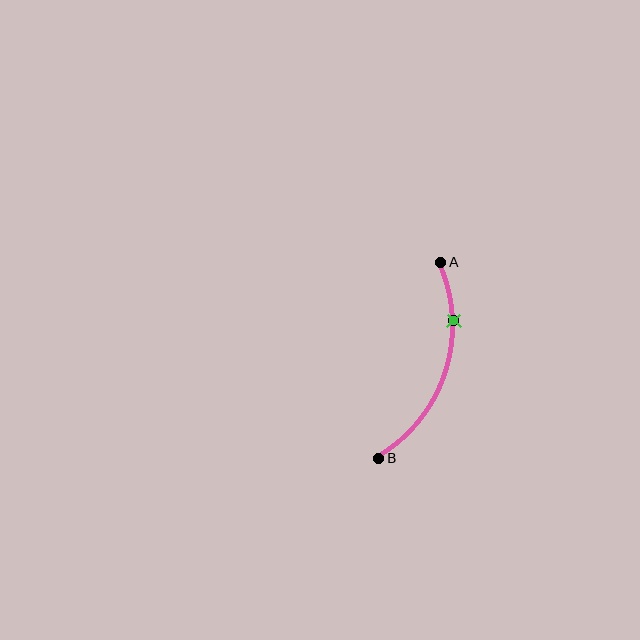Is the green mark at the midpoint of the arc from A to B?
No. The green mark lies on the arc but is closer to endpoint A. The arc midpoint would be at the point on the curve equidistant along the arc from both A and B.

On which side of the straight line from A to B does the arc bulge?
The arc bulges to the right of the straight line connecting A and B.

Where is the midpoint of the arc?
The arc midpoint is the point on the curve farthest from the straight line joining A and B. It sits to the right of that line.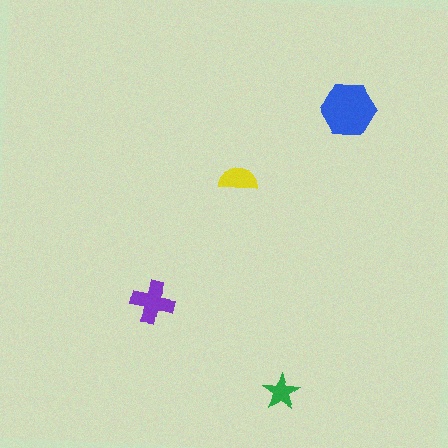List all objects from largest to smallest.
The blue hexagon, the purple cross, the yellow semicircle, the green star.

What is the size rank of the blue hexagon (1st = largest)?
1st.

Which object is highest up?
The blue hexagon is topmost.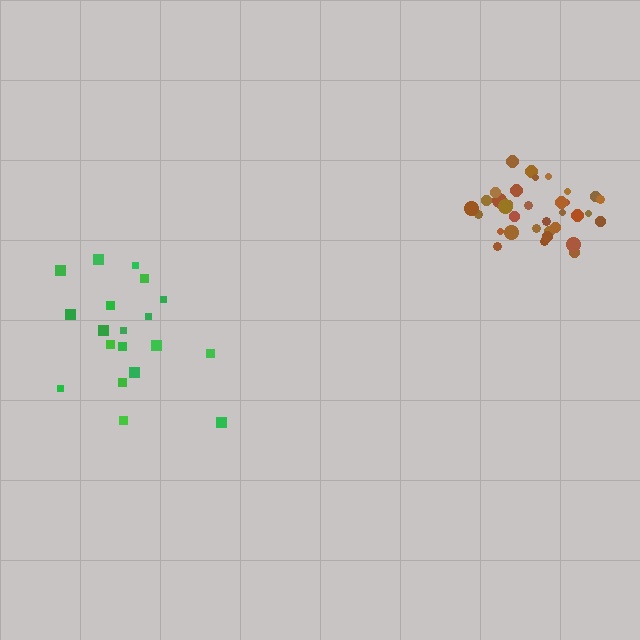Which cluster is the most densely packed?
Brown.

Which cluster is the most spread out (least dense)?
Green.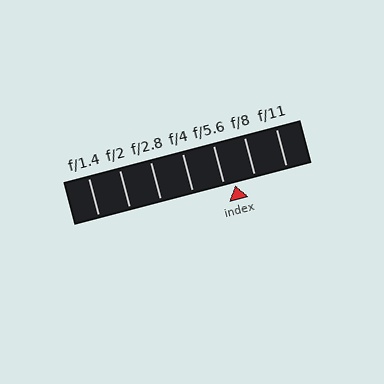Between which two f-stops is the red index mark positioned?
The index mark is between f/5.6 and f/8.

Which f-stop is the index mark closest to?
The index mark is closest to f/5.6.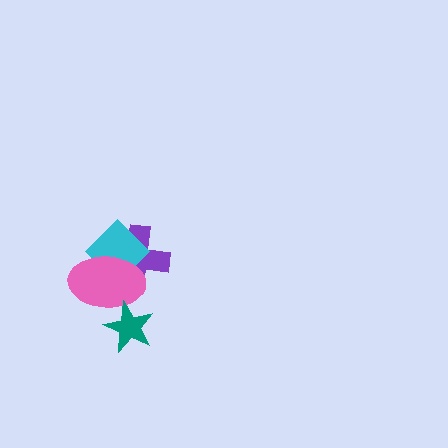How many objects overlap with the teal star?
1 object overlaps with the teal star.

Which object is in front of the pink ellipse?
The teal star is in front of the pink ellipse.